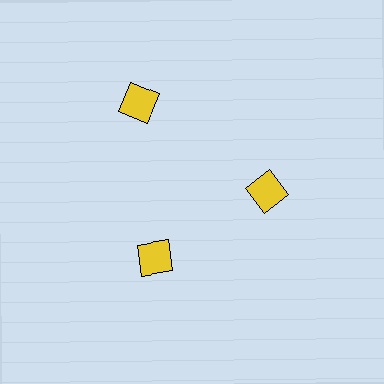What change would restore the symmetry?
The symmetry would be restored by moving it inward, back onto the ring so that all 3 diamonds sit at equal angles and equal distance from the center.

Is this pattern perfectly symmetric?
No. The 3 yellow diamonds are arranged in a ring, but one element near the 11 o'clock position is pushed outward from the center, breaking the 3-fold rotational symmetry.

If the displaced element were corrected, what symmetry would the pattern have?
It would have 3-fold rotational symmetry — the pattern would map onto itself every 120 degrees.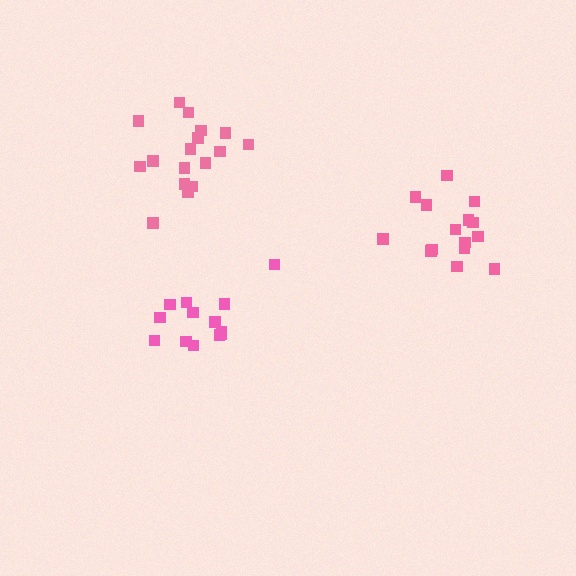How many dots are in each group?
Group 1: 17 dots, Group 2: 13 dots, Group 3: 15 dots (45 total).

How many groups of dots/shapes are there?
There are 3 groups.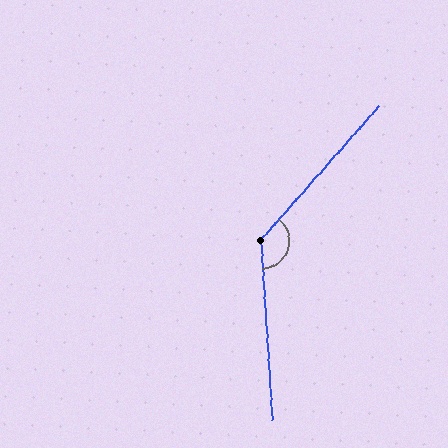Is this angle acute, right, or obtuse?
It is obtuse.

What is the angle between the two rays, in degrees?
Approximately 135 degrees.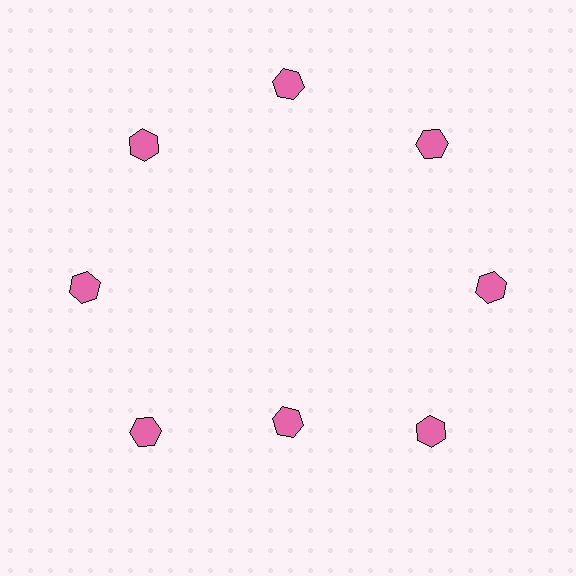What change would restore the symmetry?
The symmetry would be restored by moving it outward, back onto the ring so that all 8 hexagons sit at equal angles and equal distance from the center.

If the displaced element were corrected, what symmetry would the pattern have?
It would have 8-fold rotational symmetry — the pattern would map onto itself every 45 degrees.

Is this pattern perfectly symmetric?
No. The 8 pink hexagons are arranged in a ring, but one element near the 6 o'clock position is pulled inward toward the center, breaking the 8-fold rotational symmetry.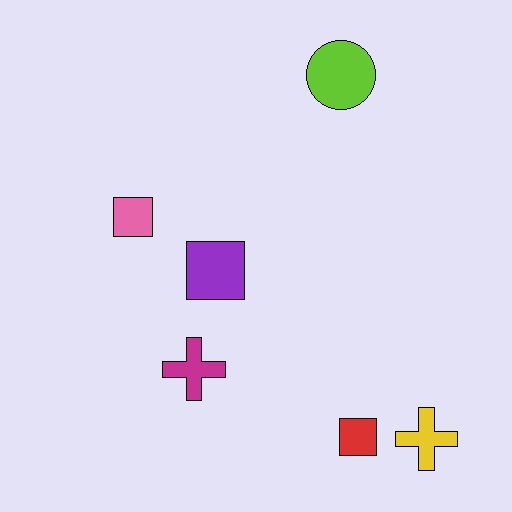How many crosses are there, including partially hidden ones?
There are 2 crosses.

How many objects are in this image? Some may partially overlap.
There are 6 objects.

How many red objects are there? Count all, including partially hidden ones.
There is 1 red object.